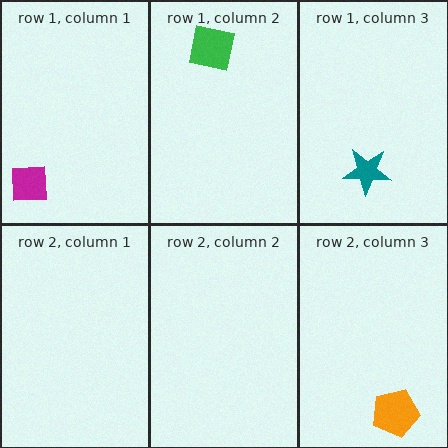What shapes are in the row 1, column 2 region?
The green square.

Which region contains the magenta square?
The row 1, column 1 region.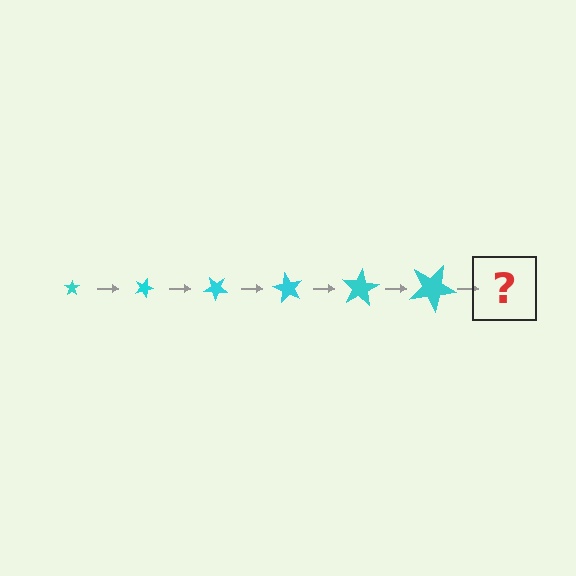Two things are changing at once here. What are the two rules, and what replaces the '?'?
The two rules are that the star grows larger each step and it rotates 20 degrees each step. The '?' should be a star, larger than the previous one and rotated 120 degrees from the start.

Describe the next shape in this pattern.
It should be a star, larger than the previous one and rotated 120 degrees from the start.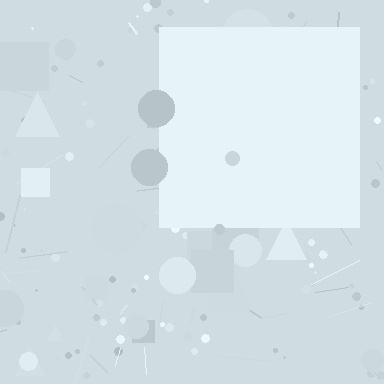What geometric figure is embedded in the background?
A square is embedded in the background.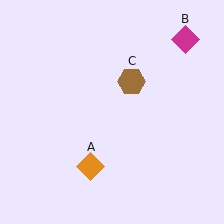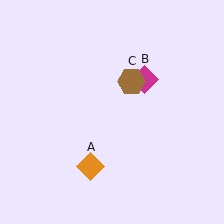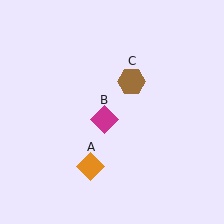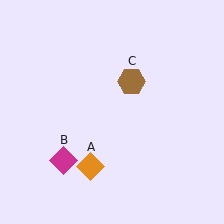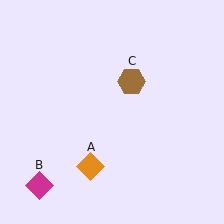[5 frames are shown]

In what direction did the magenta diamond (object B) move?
The magenta diamond (object B) moved down and to the left.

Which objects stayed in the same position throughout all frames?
Orange diamond (object A) and brown hexagon (object C) remained stationary.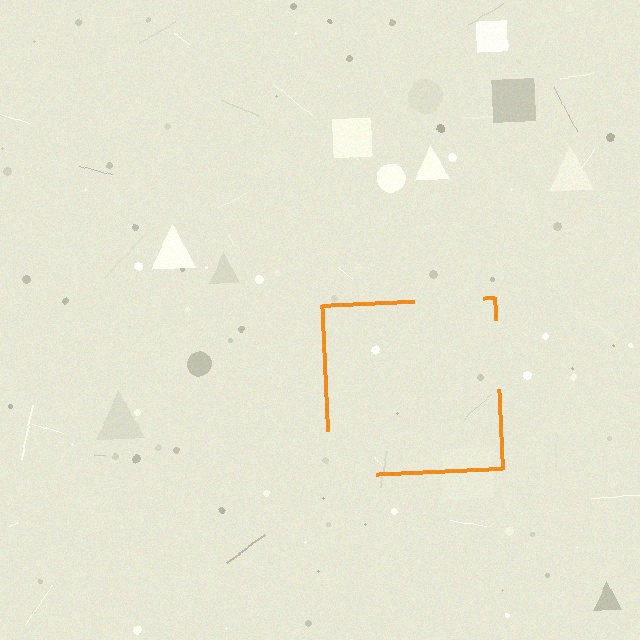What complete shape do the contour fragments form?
The contour fragments form a square.